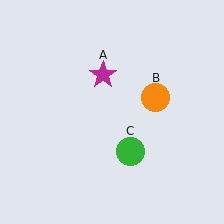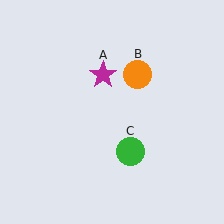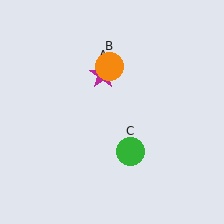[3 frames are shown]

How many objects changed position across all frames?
1 object changed position: orange circle (object B).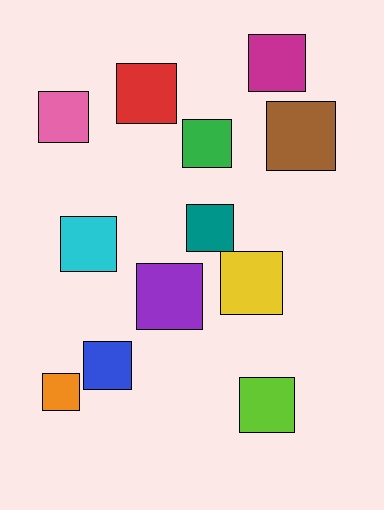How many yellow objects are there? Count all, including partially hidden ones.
There is 1 yellow object.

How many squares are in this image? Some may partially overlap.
There are 12 squares.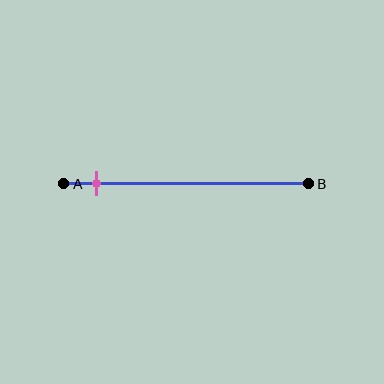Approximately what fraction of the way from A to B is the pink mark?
The pink mark is approximately 15% of the way from A to B.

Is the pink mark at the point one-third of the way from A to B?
No, the mark is at about 15% from A, not at the 33% one-third point.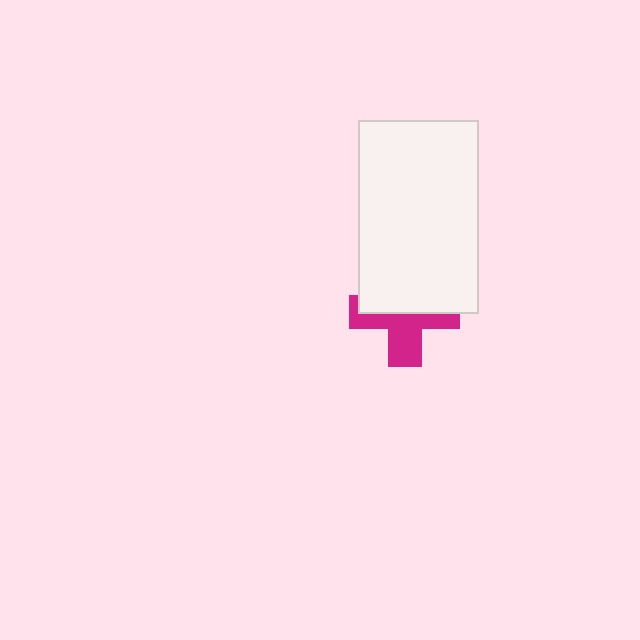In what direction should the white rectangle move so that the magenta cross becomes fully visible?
The white rectangle should move up. That is the shortest direction to clear the overlap and leave the magenta cross fully visible.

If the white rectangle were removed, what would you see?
You would see the complete magenta cross.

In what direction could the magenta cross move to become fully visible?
The magenta cross could move down. That would shift it out from behind the white rectangle entirely.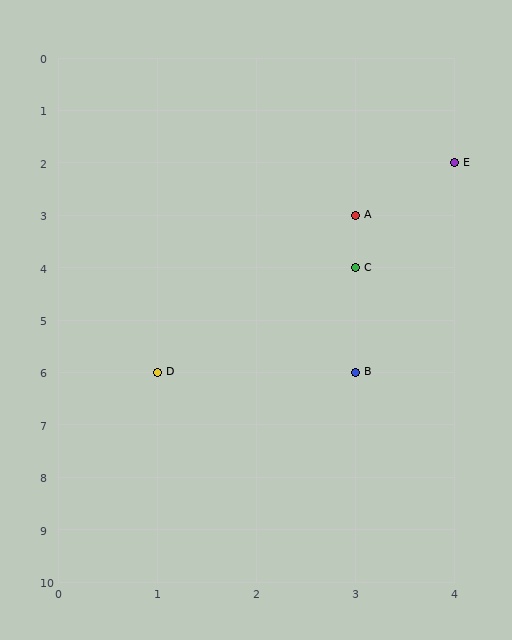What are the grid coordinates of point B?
Point B is at grid coordinates (3, 6).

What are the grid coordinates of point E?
Point E is at grid coordinates (4, 2).